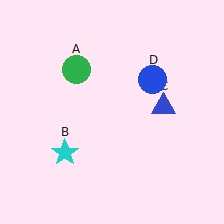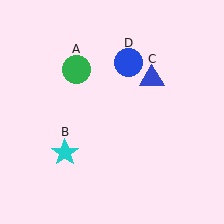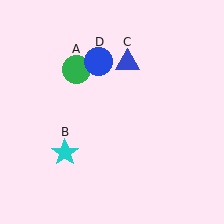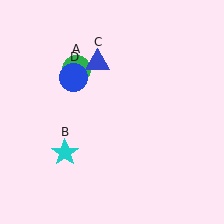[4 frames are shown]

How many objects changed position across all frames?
2 objects changed position: blue triangle (object C), blue circle (object D).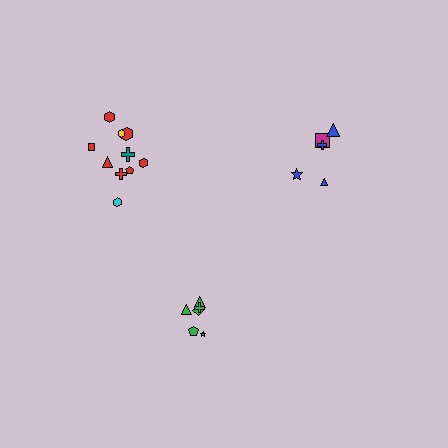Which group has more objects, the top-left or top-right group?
The top-left group.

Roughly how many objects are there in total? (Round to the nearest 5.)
Roughly 20 objects in total.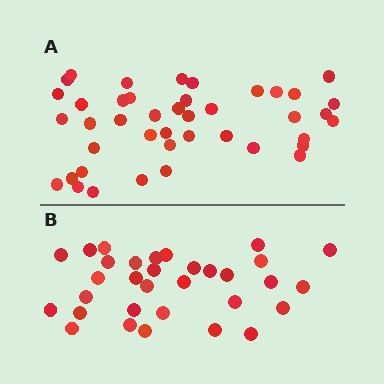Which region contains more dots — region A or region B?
Region A (the top region) has more dots.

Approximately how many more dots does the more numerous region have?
Region A has roughly 10 or so more dots than region B.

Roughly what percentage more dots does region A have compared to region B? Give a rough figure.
About 30% more.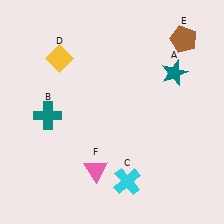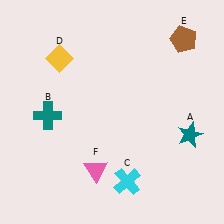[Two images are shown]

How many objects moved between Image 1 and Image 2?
1 object moved between the two images.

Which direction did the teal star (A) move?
The teal star (A) moved down.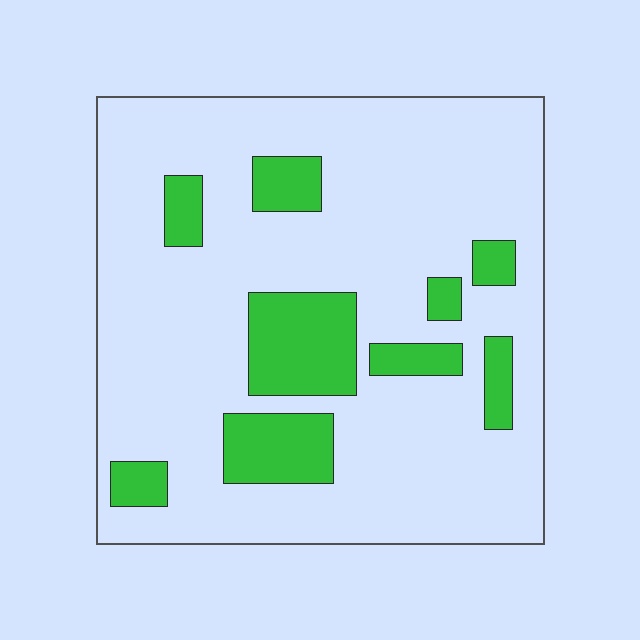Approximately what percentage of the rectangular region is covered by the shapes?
Approximately 20%.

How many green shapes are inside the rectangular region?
9.